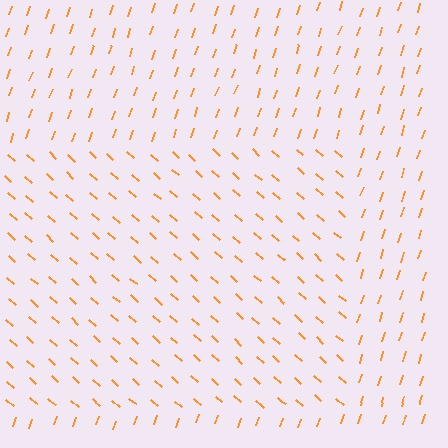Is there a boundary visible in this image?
Yes, there is a texture boundary formed by a change in line orientation.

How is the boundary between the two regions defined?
The boundary is defined purely by a change in line orientation (approximately 66 degrees difference). All lines are the same color and thickness.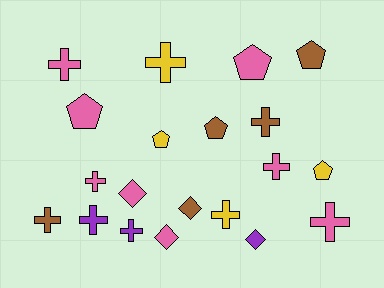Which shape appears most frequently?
Cross, with 10 objects.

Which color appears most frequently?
Pink, with 8 objects.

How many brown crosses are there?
There are 2 brown crosses.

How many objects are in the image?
There are 20 objects.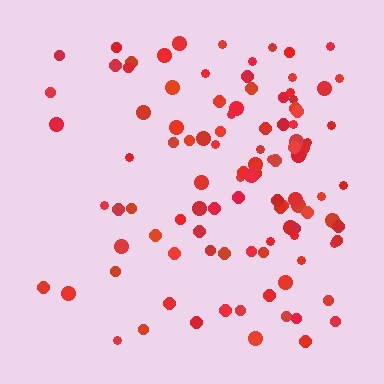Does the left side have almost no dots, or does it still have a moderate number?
Still a moderate number, just noticeably fewer than the right.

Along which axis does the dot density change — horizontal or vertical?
Horizontal.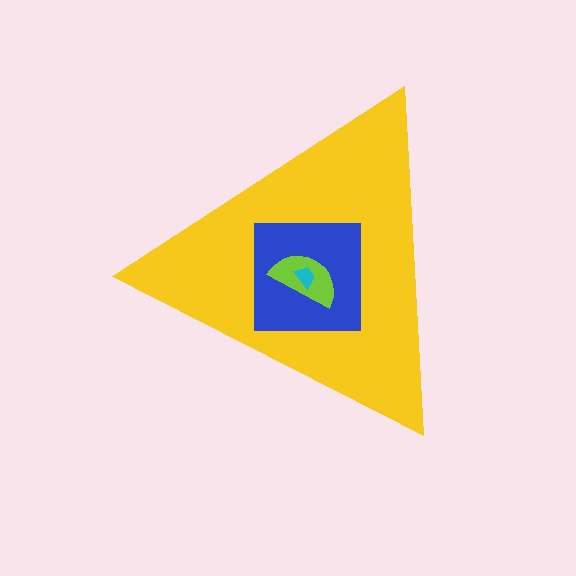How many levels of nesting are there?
4.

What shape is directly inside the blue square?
The lime semicircle.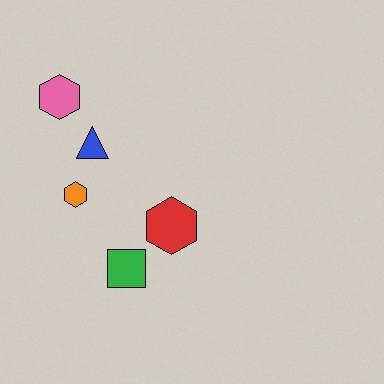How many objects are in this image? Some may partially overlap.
There are 5 objects.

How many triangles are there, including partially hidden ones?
There is 1 triangle.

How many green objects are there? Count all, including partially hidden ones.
There is 1 green object.